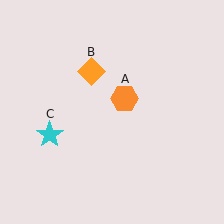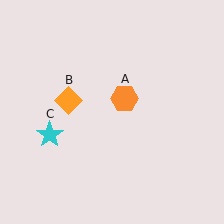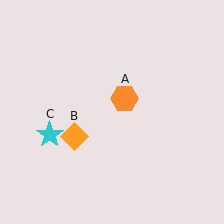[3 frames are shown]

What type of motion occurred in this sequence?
The orange diamond (object B) rotated counterclockwise around the center of the scene.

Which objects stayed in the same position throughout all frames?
Orange hexagon (object A) and cyan star (object C) remained stationary.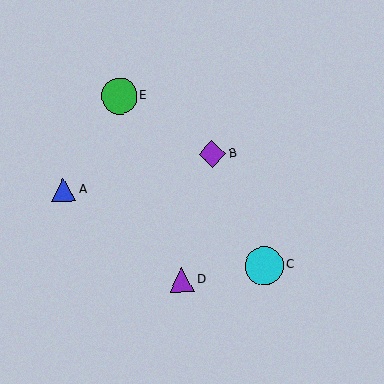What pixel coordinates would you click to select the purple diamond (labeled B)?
Click at (212, 154) to select the purple diamond B.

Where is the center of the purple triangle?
The center of the purple triangle is at (182, 280).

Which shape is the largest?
The cyan circle (labeled C) is the largest.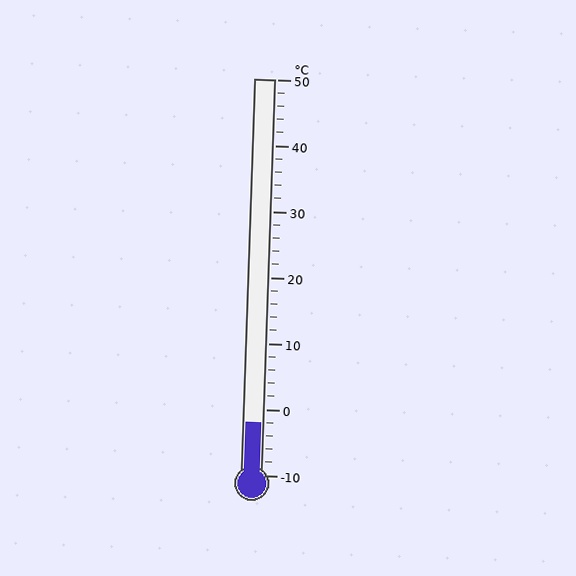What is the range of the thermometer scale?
The thermometer scale ranges from -10°C to 50°C.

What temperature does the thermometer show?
The thermometer shows approximately -2°C.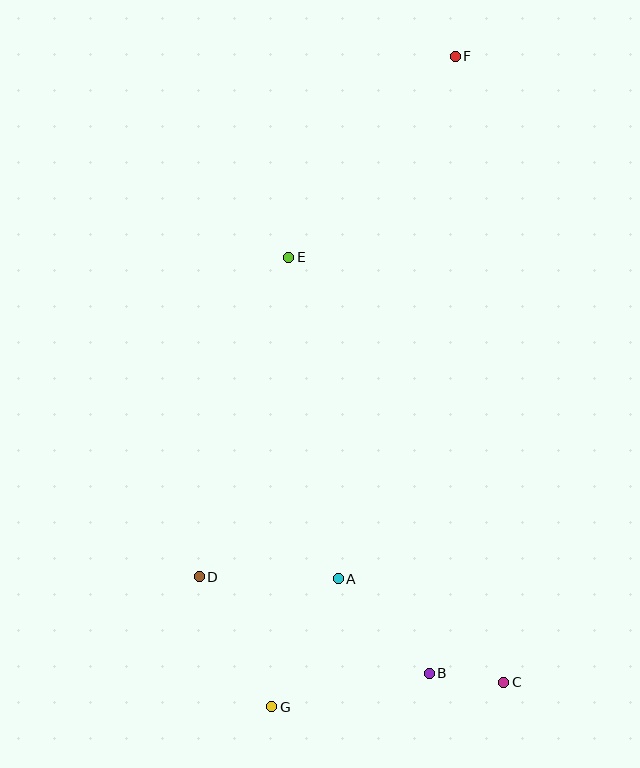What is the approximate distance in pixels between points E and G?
The distance between E and G is approximately 450 pixels.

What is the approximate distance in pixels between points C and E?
The distance between C and E is approximately 476 pixels.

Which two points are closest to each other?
Points B and C are closest to each other.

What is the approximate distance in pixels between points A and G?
The distance between A and G is approximately 144 pixels.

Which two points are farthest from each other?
Points F and G are farthest from each other.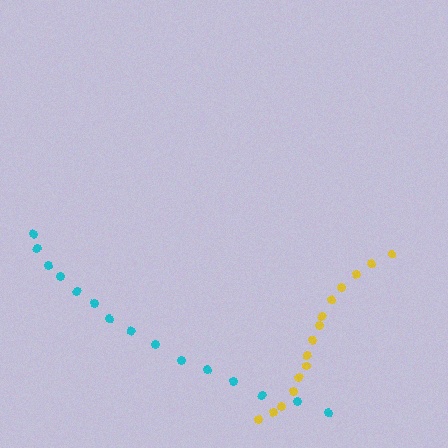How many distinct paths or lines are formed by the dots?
There are 2 distinct paths.